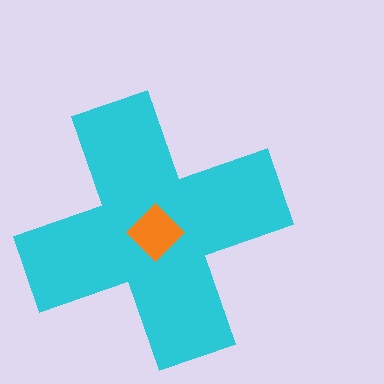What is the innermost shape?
The orange diamond.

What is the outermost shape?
The cyan cross.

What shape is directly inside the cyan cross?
The orange diamond.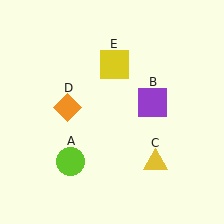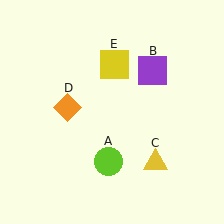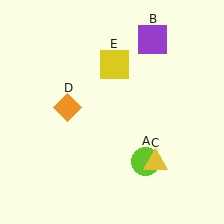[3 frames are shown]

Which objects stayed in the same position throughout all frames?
Yellow triangle (object C) and orange diamond (object D) and yellow square (object E) remained stationary.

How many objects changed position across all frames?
2 objects changed position: lime circle (object A), purple square (object B).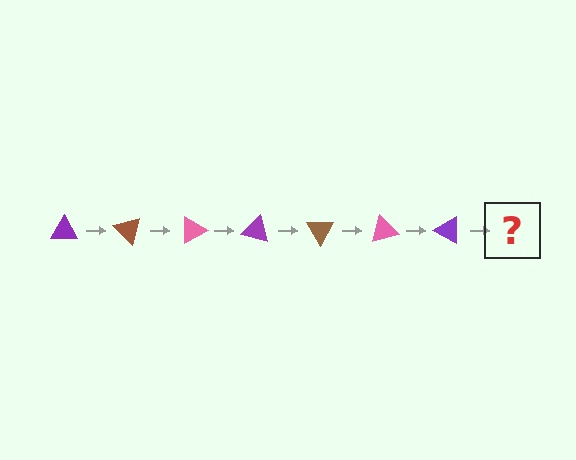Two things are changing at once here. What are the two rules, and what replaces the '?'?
The two rules are that it rotates 45 degrees each step and the color cycles through purple, brown, and pink. The '?' should be a brown triangle, rotated 315 degrees from the start.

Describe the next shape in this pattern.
It should be a brown triangle, rotated 315 degrees from the start.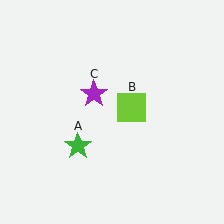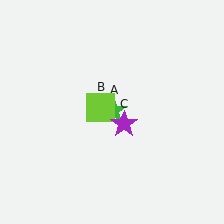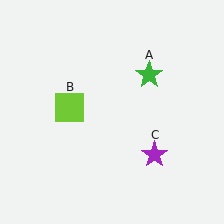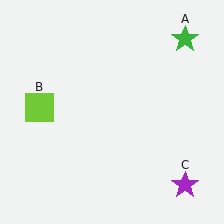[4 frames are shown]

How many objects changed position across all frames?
3 objects changed position: green star (object A), lime square (object B), purple star (object C).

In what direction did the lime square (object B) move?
The lime square (object B) moved left.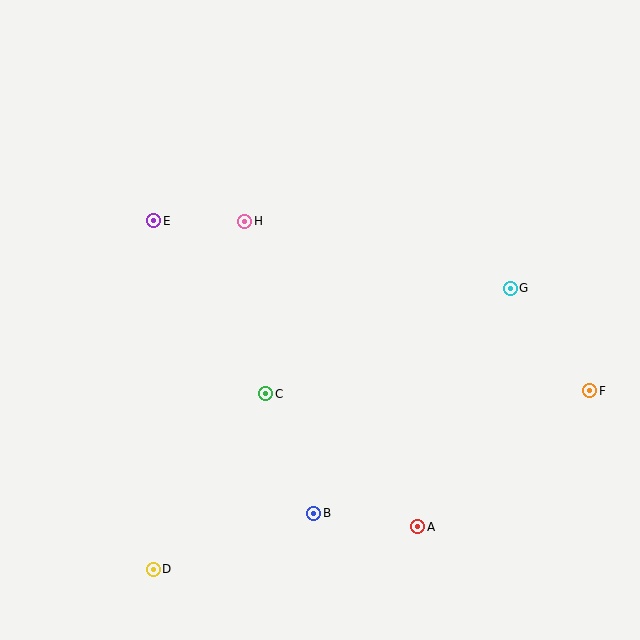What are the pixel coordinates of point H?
Point H is at (245, 221).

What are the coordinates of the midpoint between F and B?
The midpoint between F and B is at (452, 452).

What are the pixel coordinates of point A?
Point A is at (418, 527).